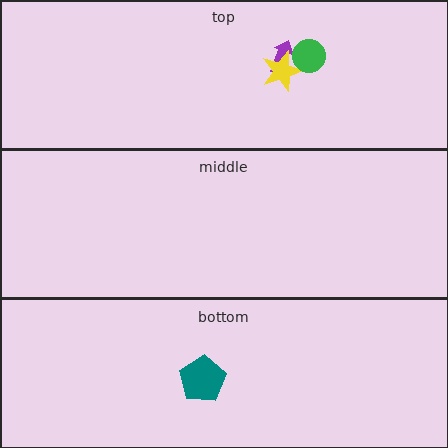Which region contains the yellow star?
The top region.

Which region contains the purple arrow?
The top region.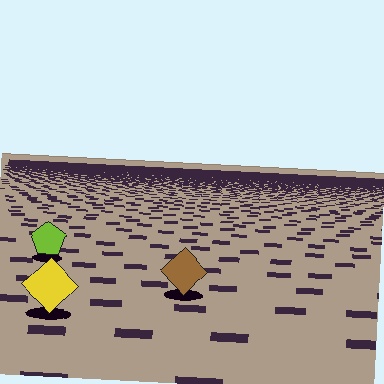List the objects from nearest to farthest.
From nearest to farthest: the yellow diamond, the brown diamond, the lime pentagon.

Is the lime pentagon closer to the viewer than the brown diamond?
No. The brown diamond is closer — you can tell from the texture gradient: the ground texture is coarser near it.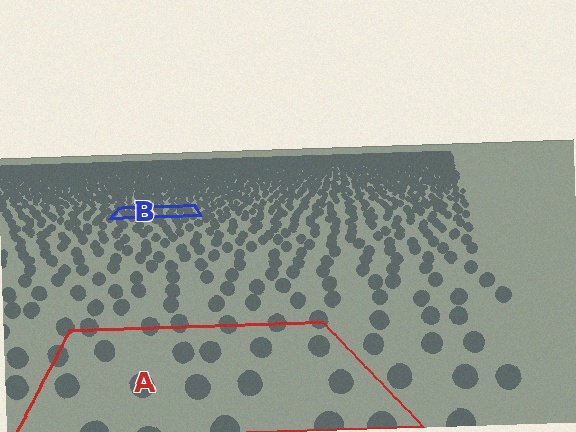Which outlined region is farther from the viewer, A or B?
Region B is farther from the viewer — the texture elements inside it appear smaller and more densely packed.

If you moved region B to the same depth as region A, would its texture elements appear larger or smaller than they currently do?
They would appear larger. At a closer depth, the same texture elements are projected at a bigger on-screen size.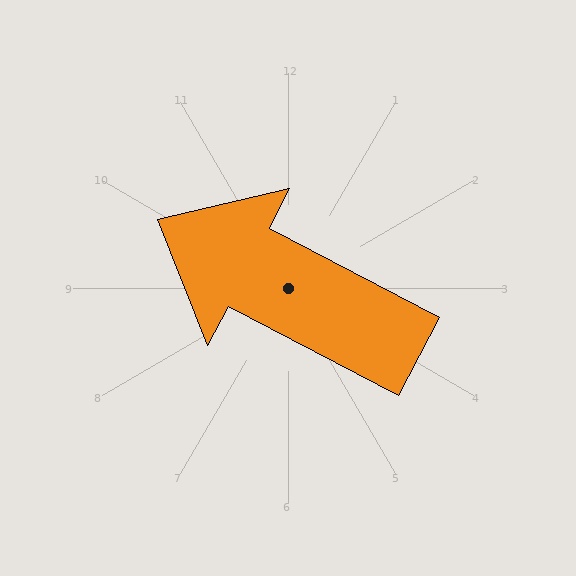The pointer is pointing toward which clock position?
Roughly 10 o'clock.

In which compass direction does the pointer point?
Northwest.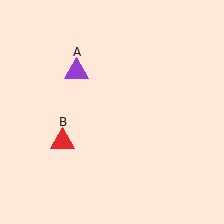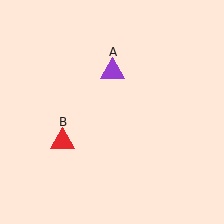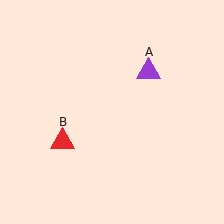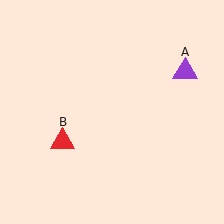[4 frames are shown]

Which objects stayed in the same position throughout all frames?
Red triangle (object B) remained stationary.